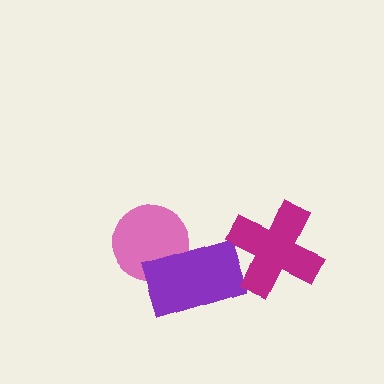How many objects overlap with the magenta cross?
1 object overlaps with the magenta cross.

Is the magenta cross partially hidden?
No, no other shape covers it.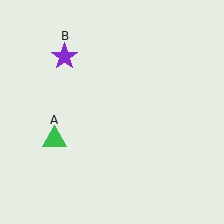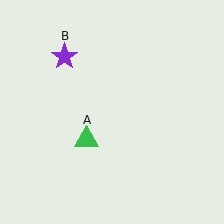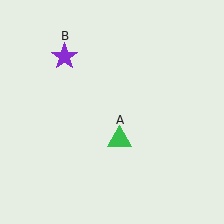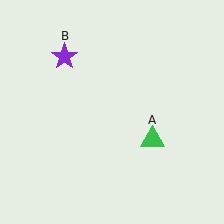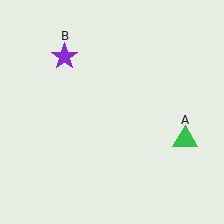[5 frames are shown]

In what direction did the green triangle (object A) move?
The green triangle (object A) moved right.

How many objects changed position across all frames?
1 object changed position: green triangle (object A).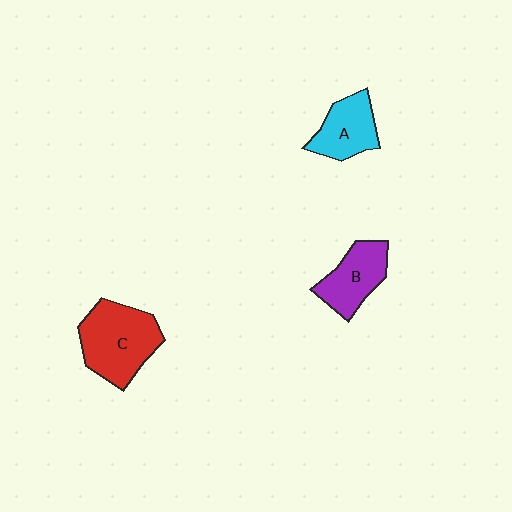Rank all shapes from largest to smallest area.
From largest to smallest: C (red), B (purple), A (cyan).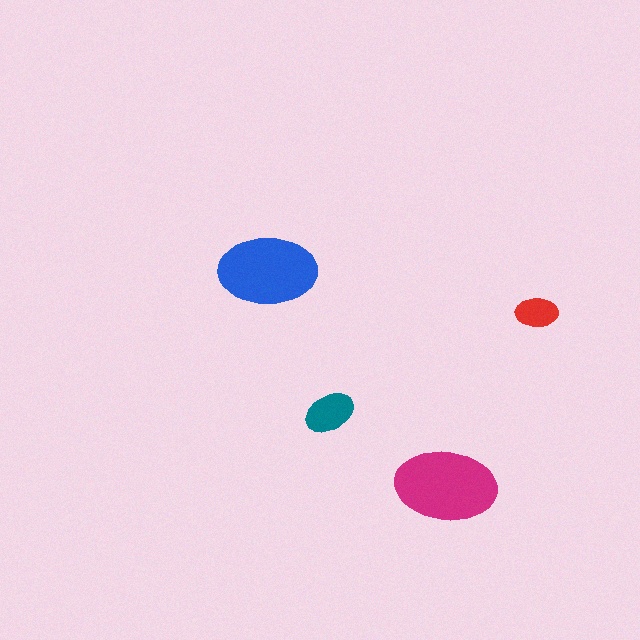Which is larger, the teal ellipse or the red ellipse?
The teal one.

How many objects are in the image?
There are 4 objects in the image.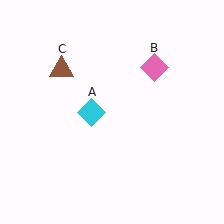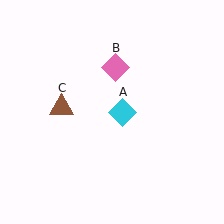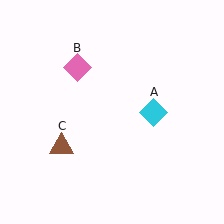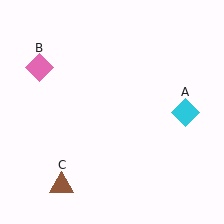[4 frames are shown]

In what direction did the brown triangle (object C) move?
The brown triangle (object C) moved down.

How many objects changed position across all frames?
3 objects changed position: cyan diamond (object A), pink diamond (object B), brown triangle (object C).